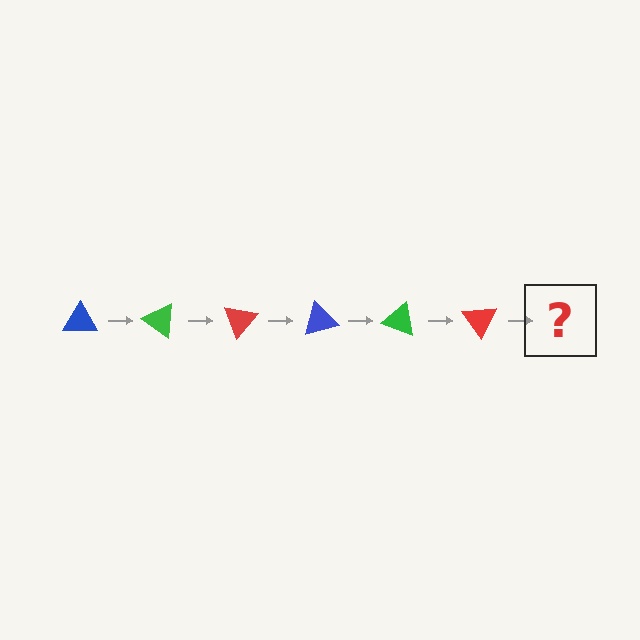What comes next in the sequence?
The next element should be a blue triangle, rotated 210 degrees from the start.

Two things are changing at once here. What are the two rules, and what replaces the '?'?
The two rules are that it rotates 35 degrees each step and the color cycles through blue, green, and red. The '?' should be a blue triangle, rotated 210 degrees from the start.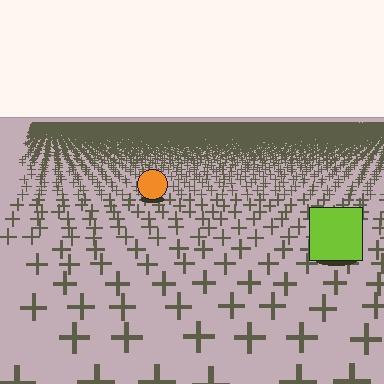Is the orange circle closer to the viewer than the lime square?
No. The lime square is closer — you can tell from the texture gradient: the ground texture is coarser near it.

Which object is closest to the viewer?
The lime square is closest. The texture marks near it are larger and more spread out.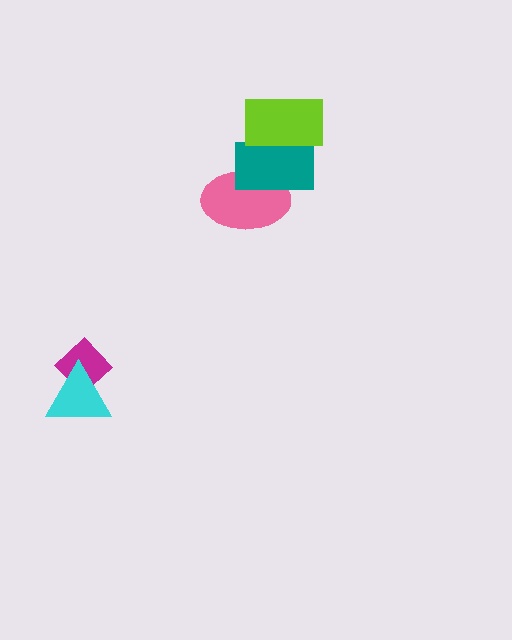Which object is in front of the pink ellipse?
The teal rectangle is in front of the pink ellipse.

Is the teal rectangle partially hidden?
Yes, it is partially covered by another shape.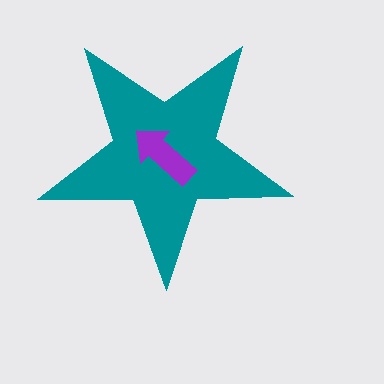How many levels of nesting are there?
2.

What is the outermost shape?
The teal star.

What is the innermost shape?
The purple arrow.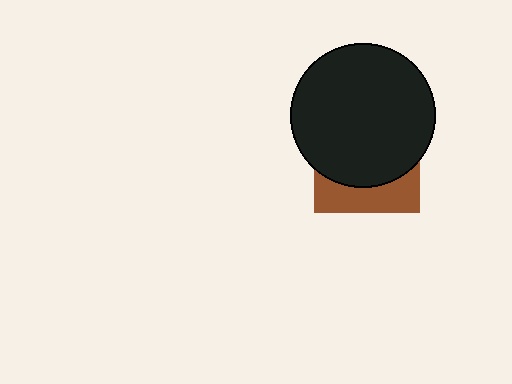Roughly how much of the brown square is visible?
A small part of it is visible (roughly 31%).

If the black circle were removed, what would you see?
You would see the complete brown square.